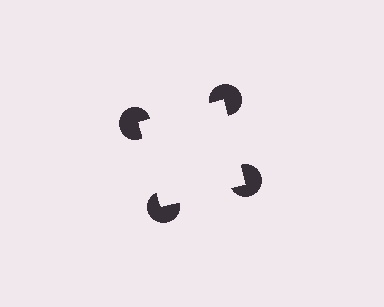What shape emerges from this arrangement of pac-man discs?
An illusory square — its edges are inferred from the aligned wedge cuts in the pac-man discs, not physically drawn.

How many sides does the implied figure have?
4 sides.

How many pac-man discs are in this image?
There are 4 — one at each vertex of the illusory square.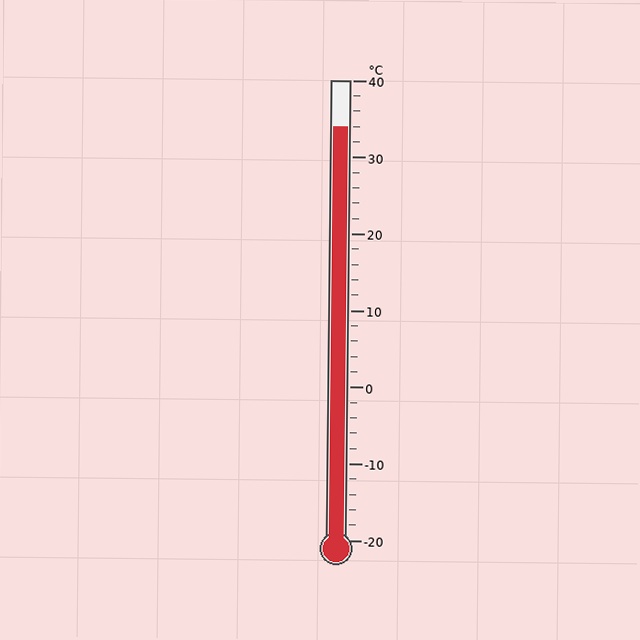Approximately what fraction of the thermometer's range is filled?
The thermometer is filled to approximately 90% of its range.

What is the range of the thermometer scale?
The thermometer scale ranges from -20°C to 40°C.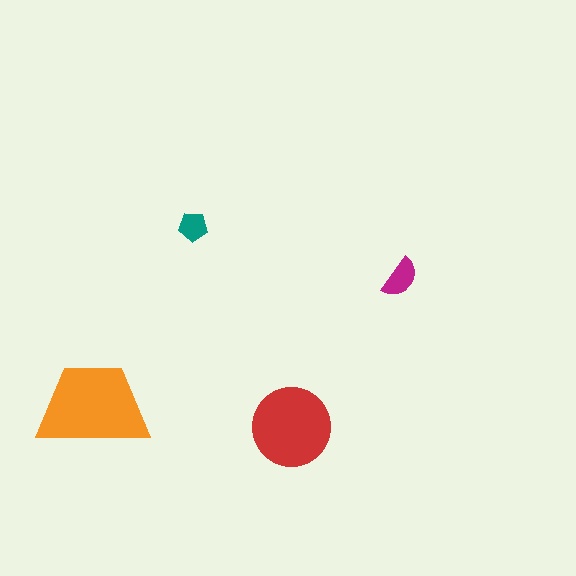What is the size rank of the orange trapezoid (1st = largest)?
1st.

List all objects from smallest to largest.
The teal pentagon, the magenta semicircle, the red circle, the orange trapezoid.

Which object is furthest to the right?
The magenta semicircle is rightmost.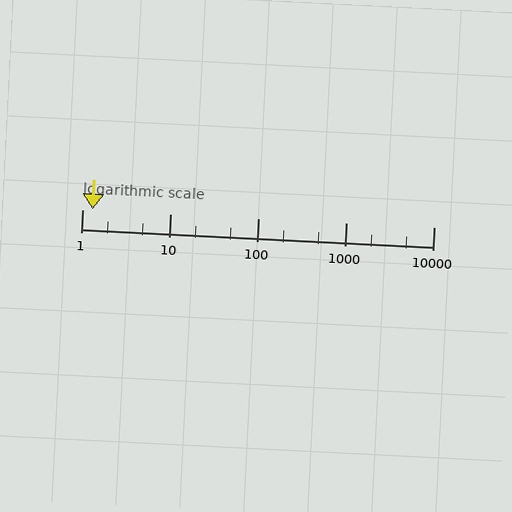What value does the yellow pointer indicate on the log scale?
The pointer indicates approximately 1.3.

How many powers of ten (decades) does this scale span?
The scale spans 4 decades, from 1 to 10000.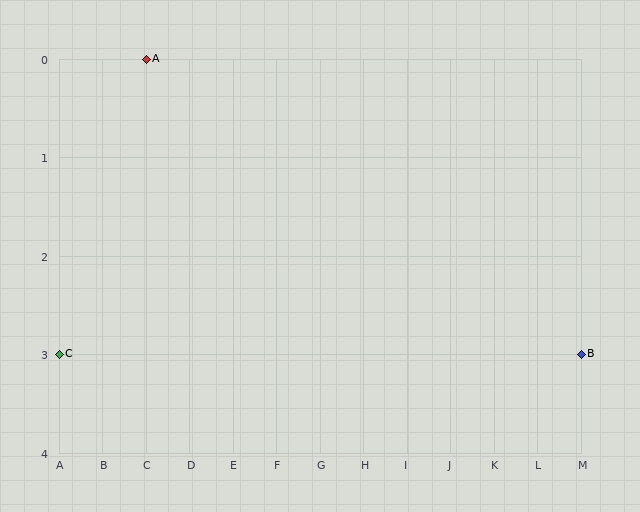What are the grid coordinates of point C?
Point C is at grid coordinates (A, 3).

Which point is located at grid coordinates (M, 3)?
Point B is at (M, 3).